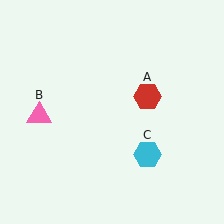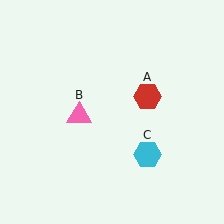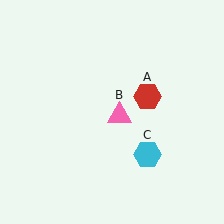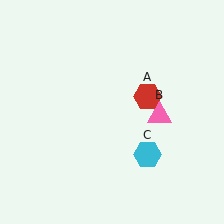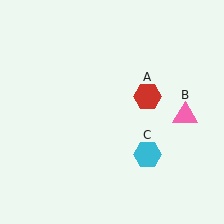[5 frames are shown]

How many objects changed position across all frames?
1 object changed position: pink triangle (object B).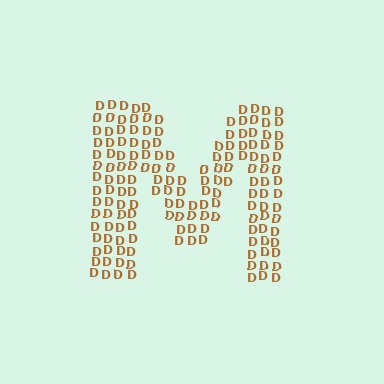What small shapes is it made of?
It is made of small letter D's.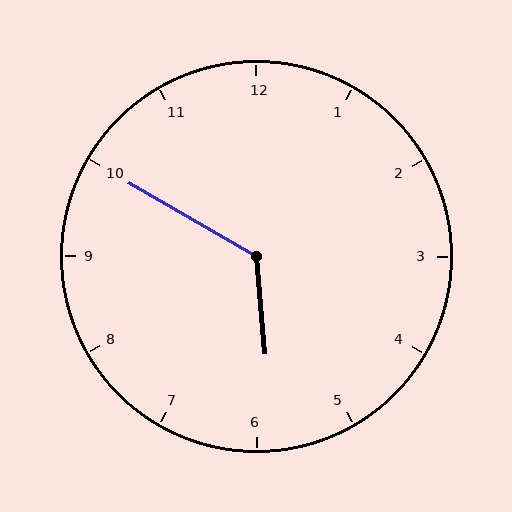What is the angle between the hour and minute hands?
Approximately 125 degrees.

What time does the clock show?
5:50.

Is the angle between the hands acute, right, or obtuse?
It is obtuse.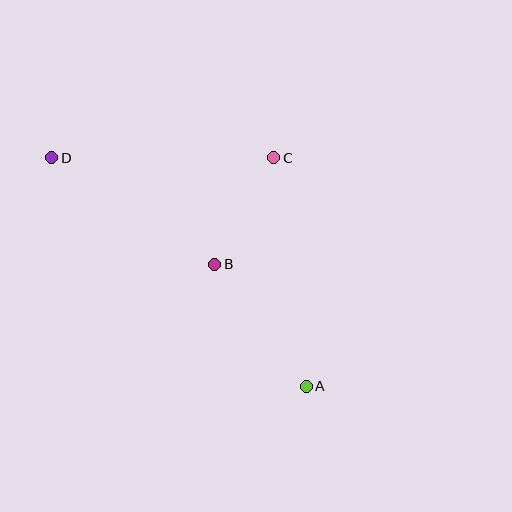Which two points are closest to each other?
Points B and C are closest to each other.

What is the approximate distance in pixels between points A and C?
The distance between A and C is approximately 231 pixels.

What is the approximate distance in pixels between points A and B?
The distance between A and B is approximately 153 pixels.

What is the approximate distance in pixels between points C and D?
The distance between C and D is approximately 222 pixels.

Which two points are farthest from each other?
Points A and D are farthest from each other.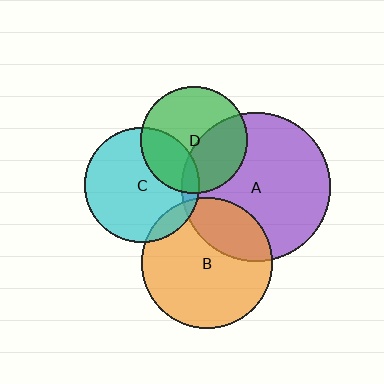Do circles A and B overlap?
Yes.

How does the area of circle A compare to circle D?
Approximately 2.0 times.